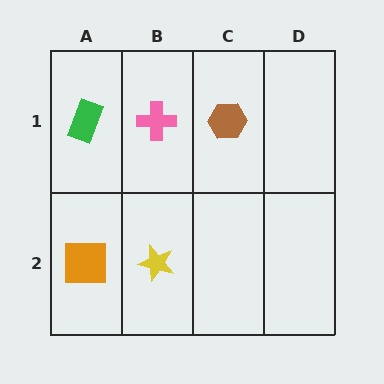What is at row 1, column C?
A brown hexagon.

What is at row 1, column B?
A pink cross.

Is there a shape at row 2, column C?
No, that cell is empty.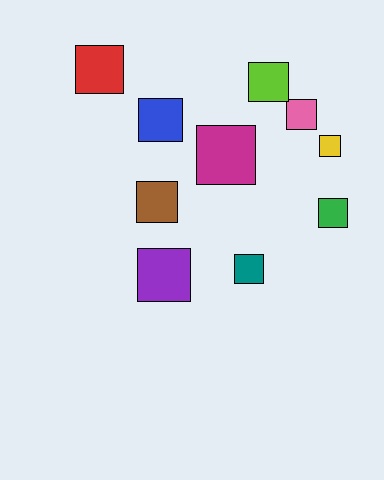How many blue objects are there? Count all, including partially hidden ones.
There is 1 blue object.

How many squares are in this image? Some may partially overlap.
There are 10 squares.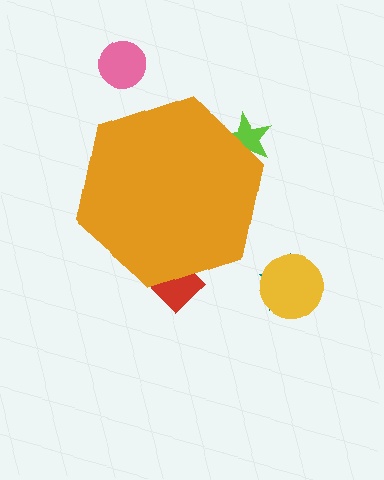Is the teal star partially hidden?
No, the teal star is fully visible.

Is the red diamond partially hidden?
Yes, the red diamond is partially hidden behind the orange hexagon.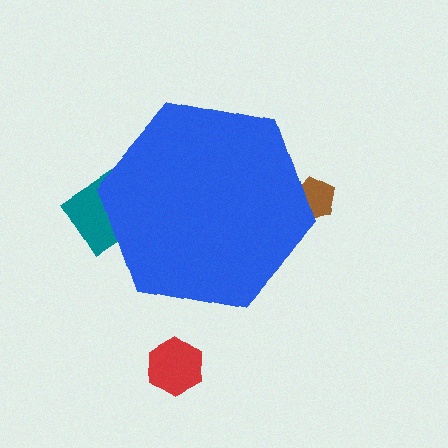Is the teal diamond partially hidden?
Yes, the teal diamond is partially hidden behind the blue hexagon.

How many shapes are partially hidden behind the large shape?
2 shapes are partially hidden.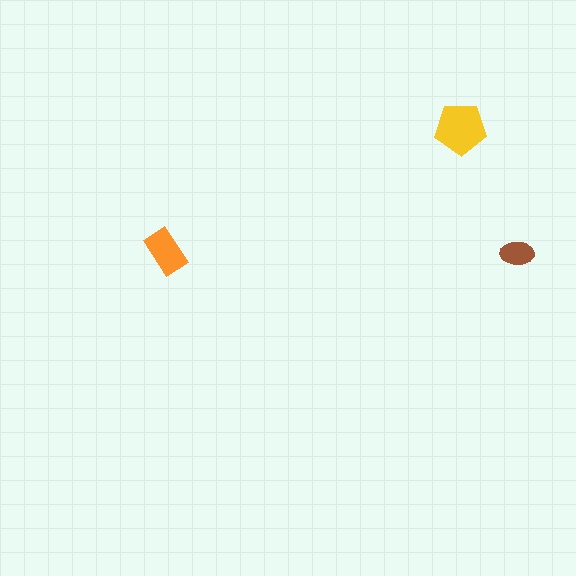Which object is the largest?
The yellow pentagon.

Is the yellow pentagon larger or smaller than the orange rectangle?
Larger.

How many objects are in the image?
There are 3 objects in the image.